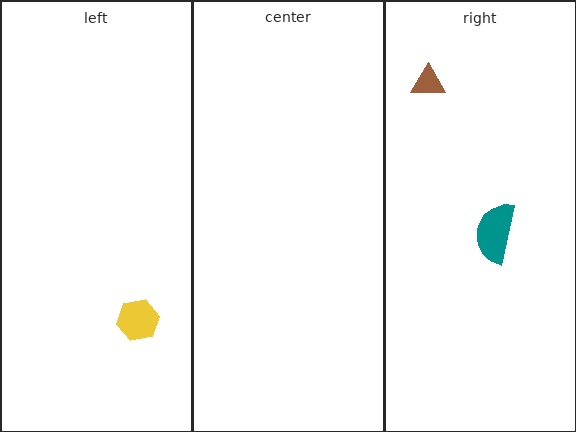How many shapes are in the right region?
2.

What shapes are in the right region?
The brown triangle, the teal semicircle.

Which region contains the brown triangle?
The right region.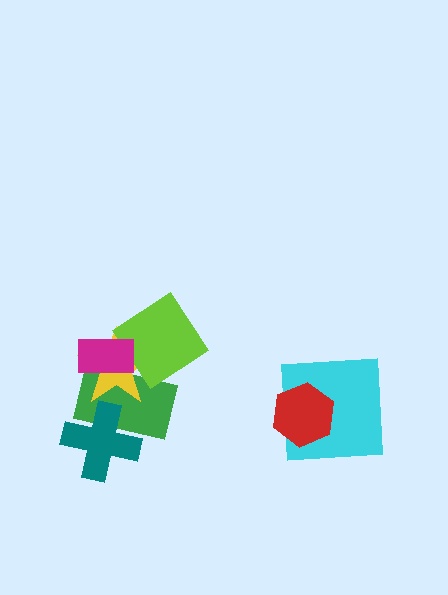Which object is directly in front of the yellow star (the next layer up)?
The lime diamond is directly in front of the yellow star.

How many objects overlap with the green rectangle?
4 objects overlap with the green rectangle.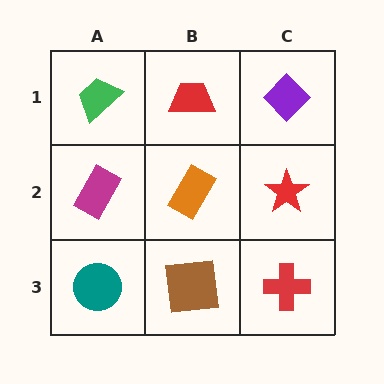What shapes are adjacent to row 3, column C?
A red star (row 2, column C), a brown square (row 3, column B).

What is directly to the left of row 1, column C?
A red trapezoid.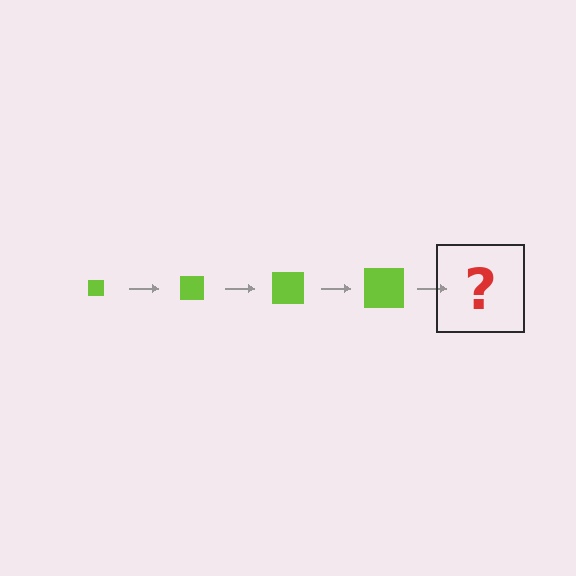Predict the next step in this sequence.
The next step is a lime square, larger than the previous one.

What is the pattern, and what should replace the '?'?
The pattern is that the square gets progressively larger each step. The '?' should be a lime square, larger than the previous one.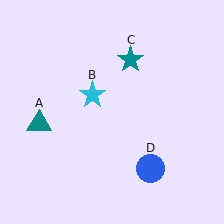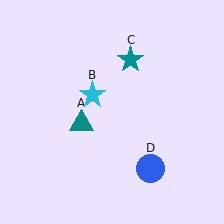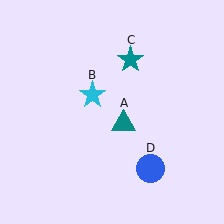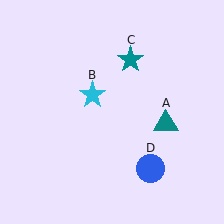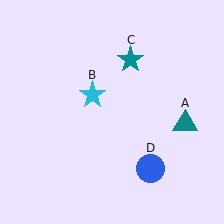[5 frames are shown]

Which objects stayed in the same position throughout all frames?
Cyan star (object B) and teal star (object C) and blue circle (object D) remained stationary.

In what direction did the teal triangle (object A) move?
The teal triangle (object A) moved right.